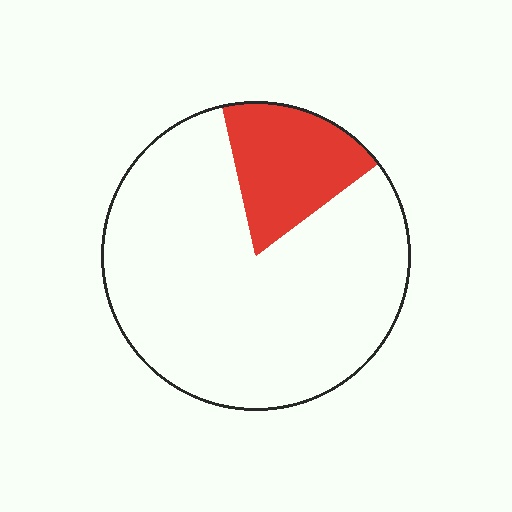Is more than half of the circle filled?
No.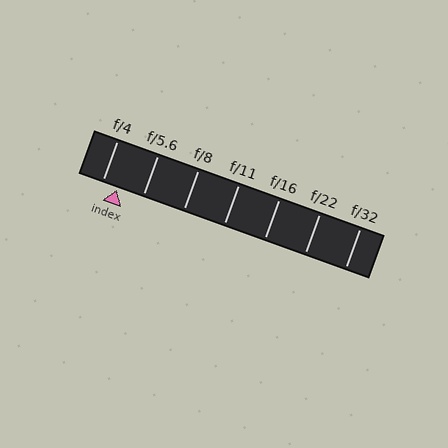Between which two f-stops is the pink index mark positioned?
The index mark is between f/4 and f/5.6.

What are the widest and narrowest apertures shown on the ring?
The widest aperture shown is f/4 and the narrowest is f/32.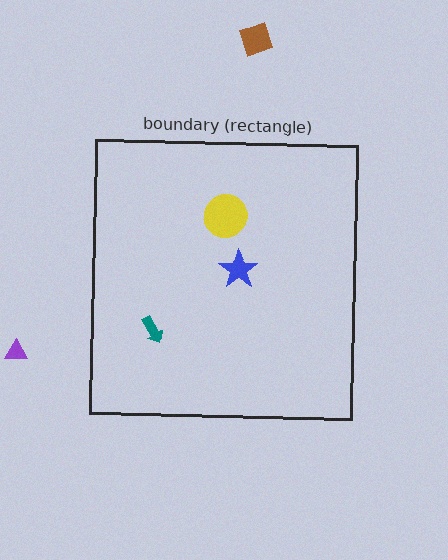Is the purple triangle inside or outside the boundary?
Outside.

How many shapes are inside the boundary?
3 inside, 2 outside.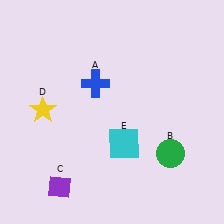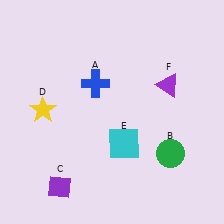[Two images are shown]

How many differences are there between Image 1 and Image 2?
There is 1 difference between the two images.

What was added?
A purple triangle (F) was added in Image 2.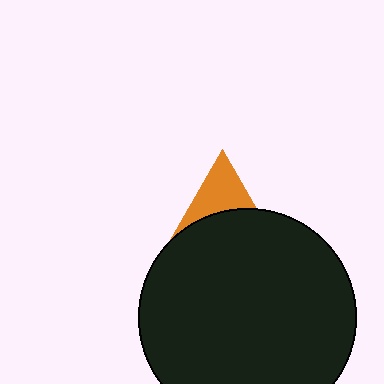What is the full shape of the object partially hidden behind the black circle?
The partially hidden object is an orange triangle.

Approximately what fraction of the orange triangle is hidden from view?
Roughly 67% of the orange triangle is hidden behind the black circle.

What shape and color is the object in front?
The object in front is a black circle.